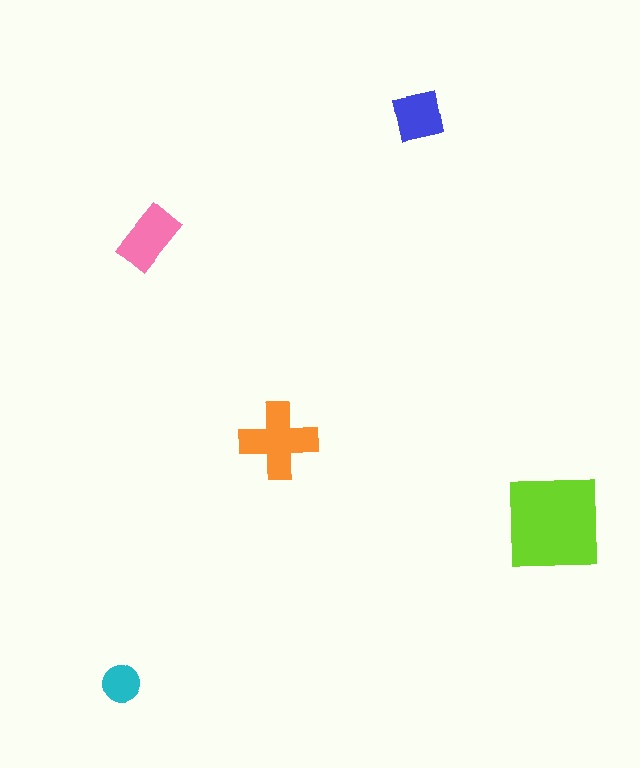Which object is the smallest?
The cyan circle.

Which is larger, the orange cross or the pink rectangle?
The orange cross.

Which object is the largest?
The lime square.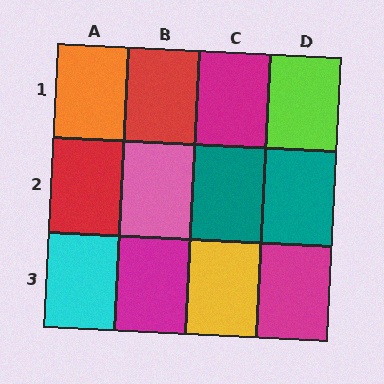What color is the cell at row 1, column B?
Red.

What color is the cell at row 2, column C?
Teal.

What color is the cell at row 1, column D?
Lime.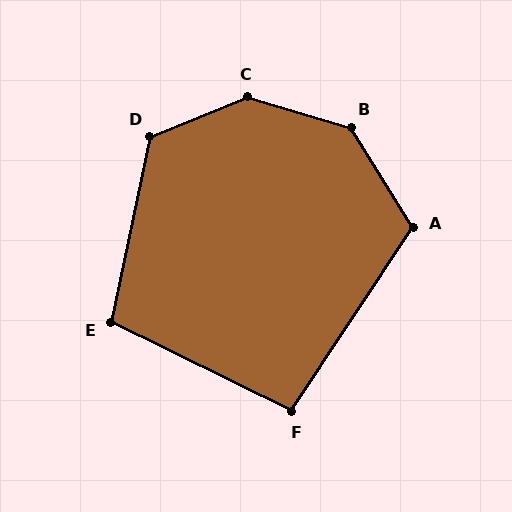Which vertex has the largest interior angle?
C, at approximately 141 degrees.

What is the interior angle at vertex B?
Approximately 138 degrees (obtuse).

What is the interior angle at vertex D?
Approximately 124 degrees (obtuse).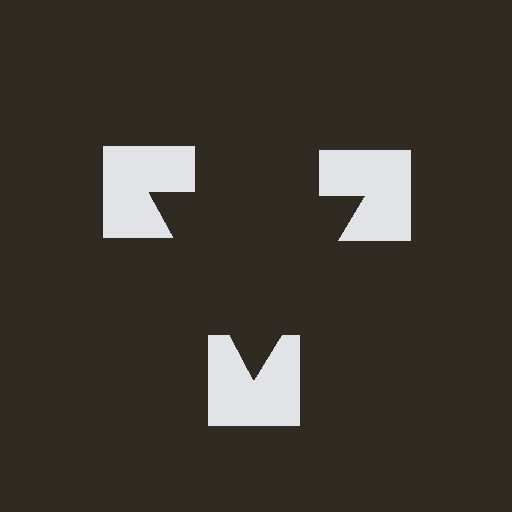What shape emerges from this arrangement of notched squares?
An illusory triangle — its edges are inferred from the aligned wedge cuts in the notched squares, not physically drawn.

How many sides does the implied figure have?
3 sides.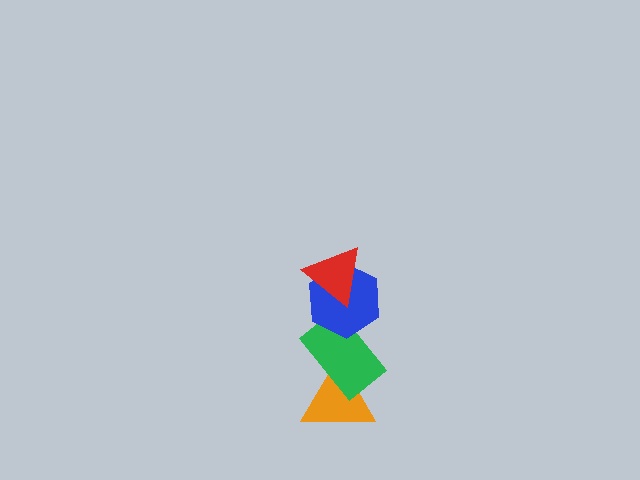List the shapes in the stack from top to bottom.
From top to bottom: the red triangle, the blue hexagon, the green rectangle, the orange triangle.